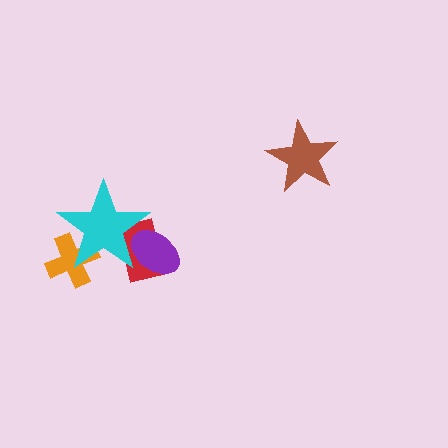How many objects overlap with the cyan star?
3 objects overlap with the cyan star.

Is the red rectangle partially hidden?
Yes, it is partially covered by another shape.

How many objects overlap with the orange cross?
1 object overlaps with the orange cross.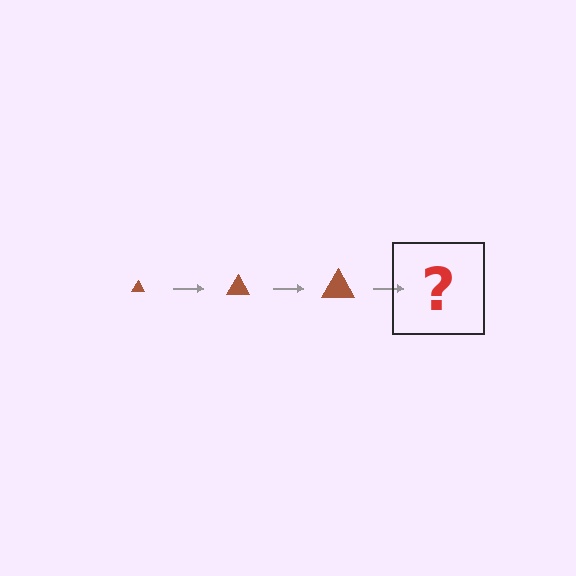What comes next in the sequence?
The next element should be a brown triangle, larger than the previous one.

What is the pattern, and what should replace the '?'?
The pattern is that the triangle gets progressively larger each step. The '?' should be a brown triangle, larger than the previous one.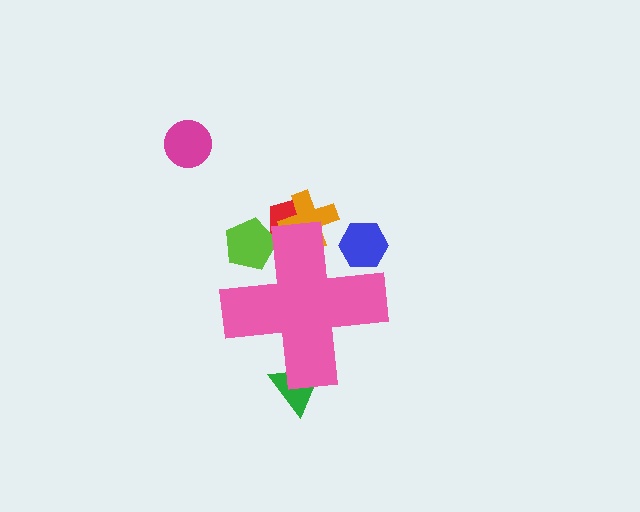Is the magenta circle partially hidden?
No, the magenta circle is fully visible.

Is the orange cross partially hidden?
Yes, the orange cross is partially hidden behind the pink cross.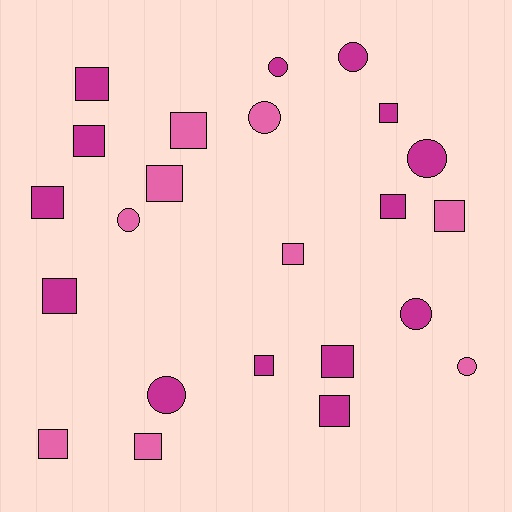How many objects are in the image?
There are 23 objects.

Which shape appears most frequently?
Square, with 15 objects.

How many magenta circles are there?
There are 5 magenta circles.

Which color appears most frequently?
Magenta, with 14 objects.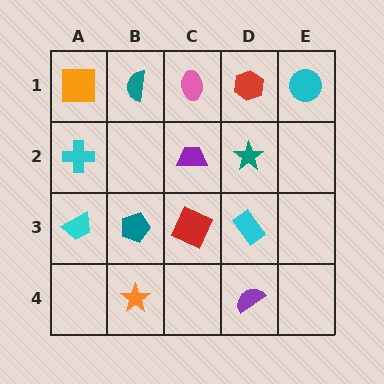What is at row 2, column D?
A teal star.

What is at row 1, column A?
An orange square.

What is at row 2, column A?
A cyan cross.